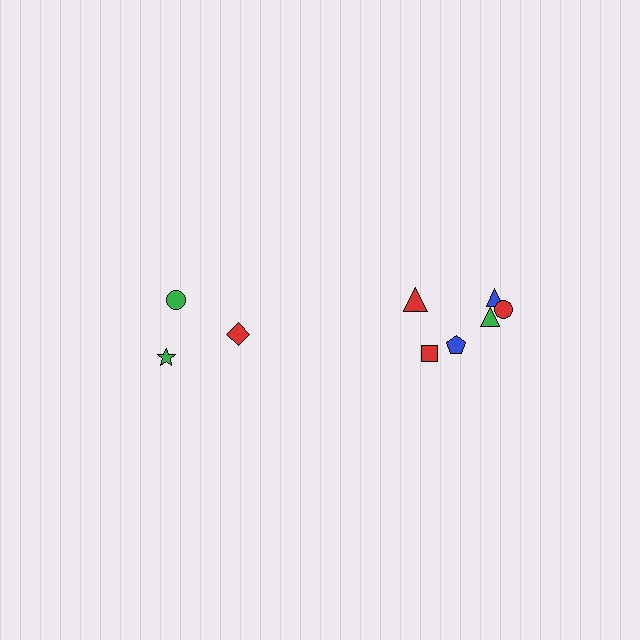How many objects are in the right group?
There are 6 objects.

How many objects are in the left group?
There are 3 objects.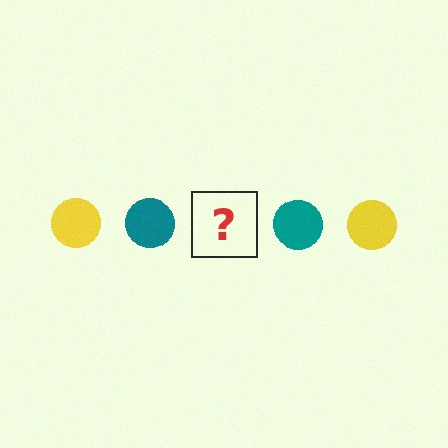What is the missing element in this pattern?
The missing element is a yellow circle.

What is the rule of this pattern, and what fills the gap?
The rule is that the pattern cycles through yellow, teal circles. The gap should be filled with a yellow circle.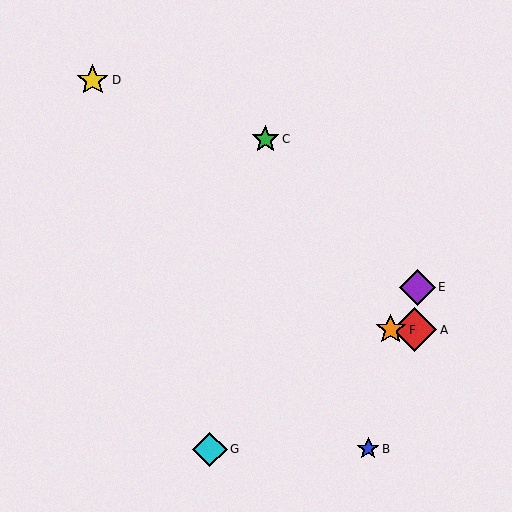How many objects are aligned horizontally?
2 objects (A, F) are aligned horizontally.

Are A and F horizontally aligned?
Yes, both are at y≈330.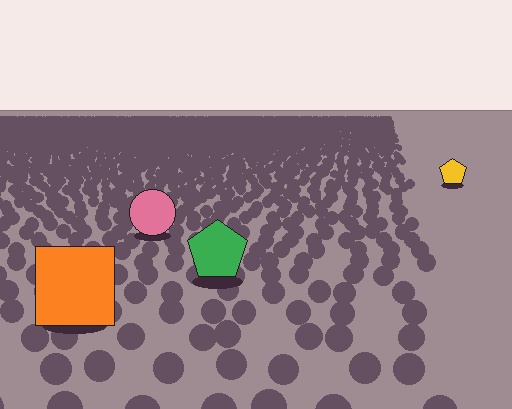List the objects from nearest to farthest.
From nearest to farthest: the orange square, the green pentagon, the pink circle, the yellow pentagon.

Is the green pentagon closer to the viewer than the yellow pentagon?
Yes. The green pentagon is closer — you can tell from the texture gradient: the ground texture is coarser near it.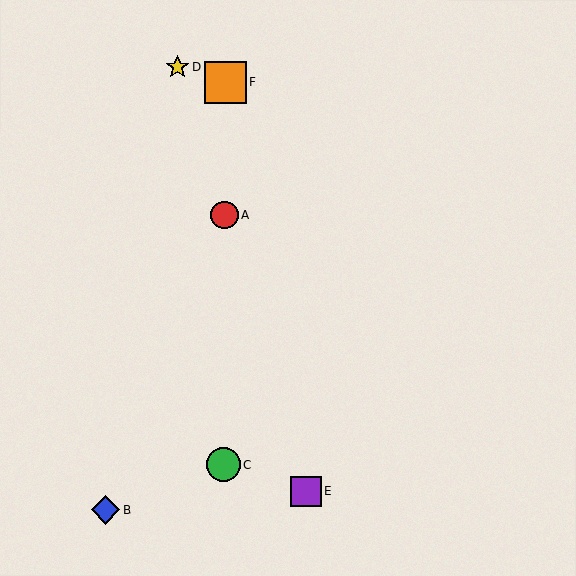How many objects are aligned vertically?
3 objects (A, C, F) are aligned vertically.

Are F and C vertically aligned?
Yes, both are at x≈225.